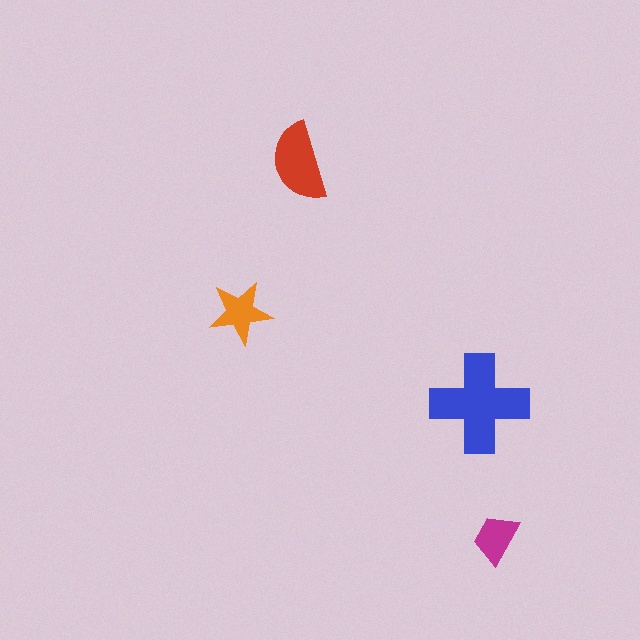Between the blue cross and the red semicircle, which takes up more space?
The blue cross.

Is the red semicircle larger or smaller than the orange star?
Larger.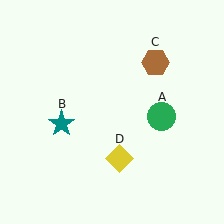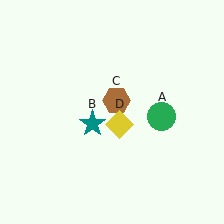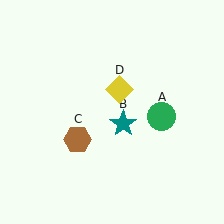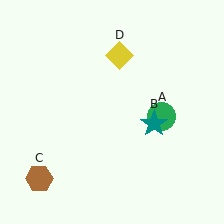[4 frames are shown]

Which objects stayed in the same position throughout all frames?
Green circle (object A) remained stationary.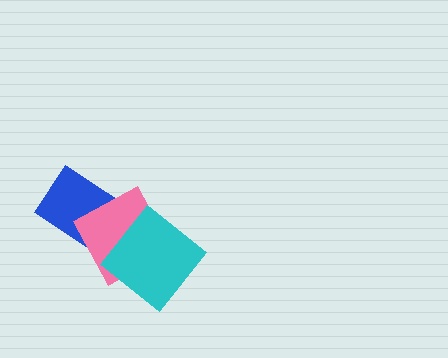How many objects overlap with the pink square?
2 objects overlap with the pink square.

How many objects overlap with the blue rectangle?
1 object overlaps with the blue rectangle.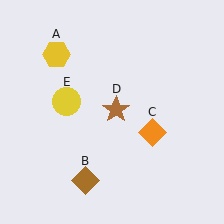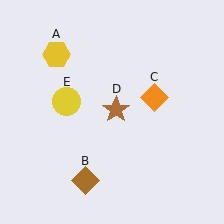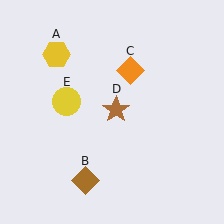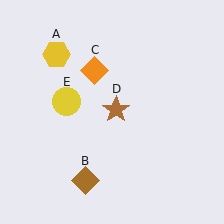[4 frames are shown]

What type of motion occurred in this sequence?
The orange diamond (object C) rotated counterclockwise around the center of the scene.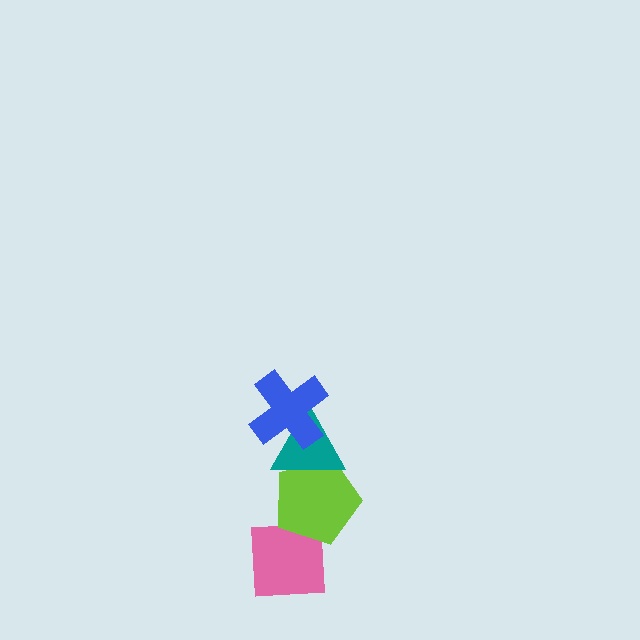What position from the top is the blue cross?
The blue cross is 1st from the top.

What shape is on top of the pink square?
The lime pentagon is on top of the pink square.